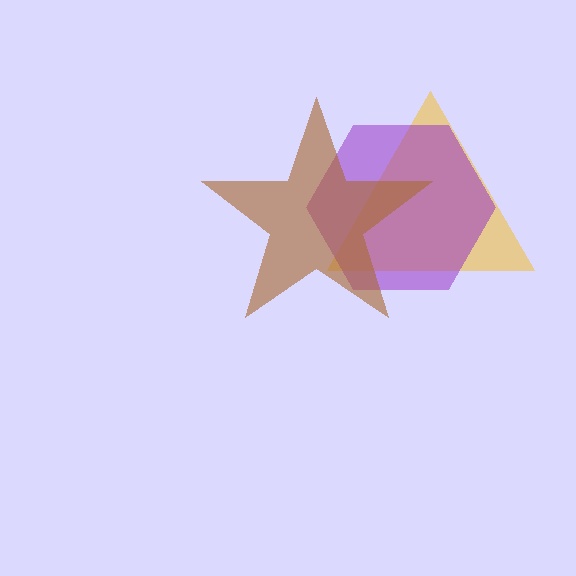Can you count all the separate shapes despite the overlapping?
Yes, there are 3 separate shapes.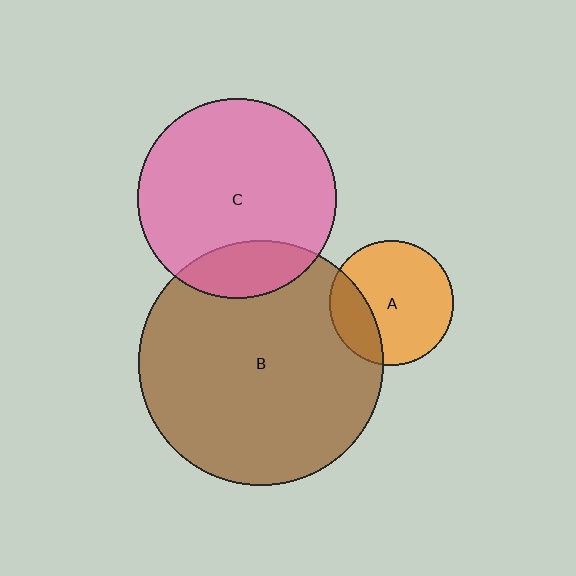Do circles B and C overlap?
Yes.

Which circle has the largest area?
Circle B (brown).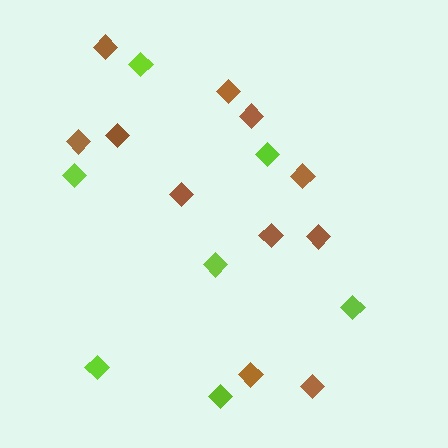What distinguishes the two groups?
There are 2 groups: one group of brown diamonds (11) and one group of lime diamonds (7).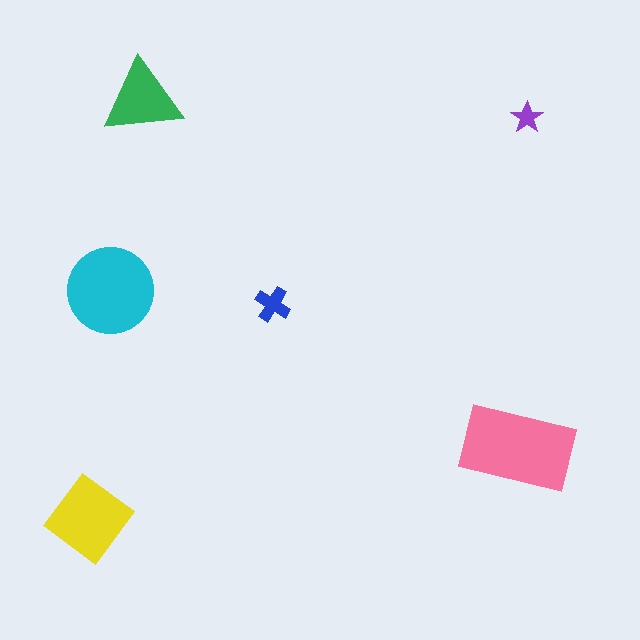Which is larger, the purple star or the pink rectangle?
The pink rectangle.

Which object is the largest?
The pink rectangle.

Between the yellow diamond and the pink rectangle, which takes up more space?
The pink rectangle.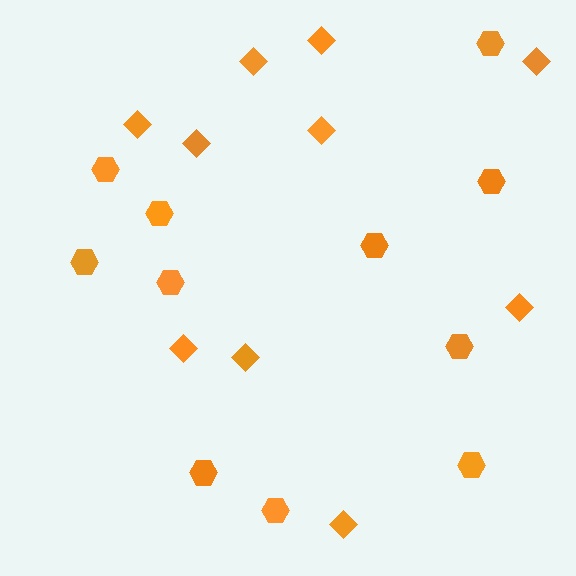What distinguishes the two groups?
There are 2 groups: one group of diamonds (10) and one group of hexagons (11).